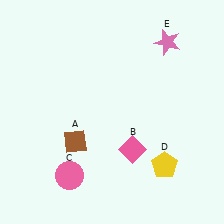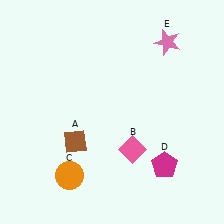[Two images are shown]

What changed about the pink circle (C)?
In Image 1, C is pink. In Image 2, it changed to orange.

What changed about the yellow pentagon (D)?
In Image 1, D is yellow. In Image 2, it changed to magenta.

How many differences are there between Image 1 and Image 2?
There are 2 differences between the two images.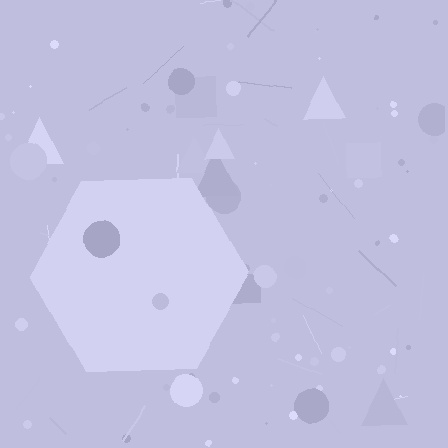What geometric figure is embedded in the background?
A hexagon is embedded in the background.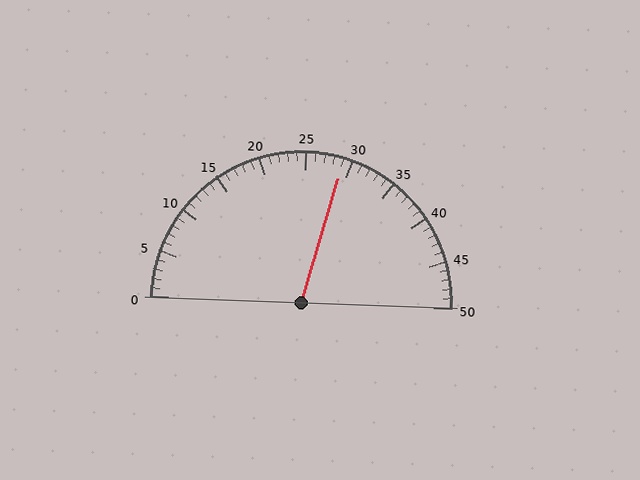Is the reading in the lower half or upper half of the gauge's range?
The reading is in the upper half of the range (0 to 50).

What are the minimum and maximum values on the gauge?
The gauge ranges from 0 to 50.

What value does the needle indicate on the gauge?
The needle indicates approximately 29.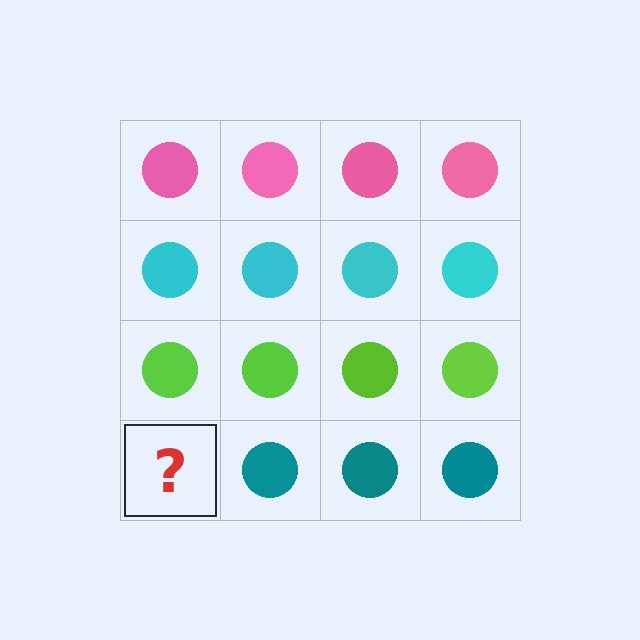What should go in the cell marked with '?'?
The missing cell should contain a teal circle.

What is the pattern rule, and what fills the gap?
The rule is that each row has a consistent color. The gap should be filled with a teal circle.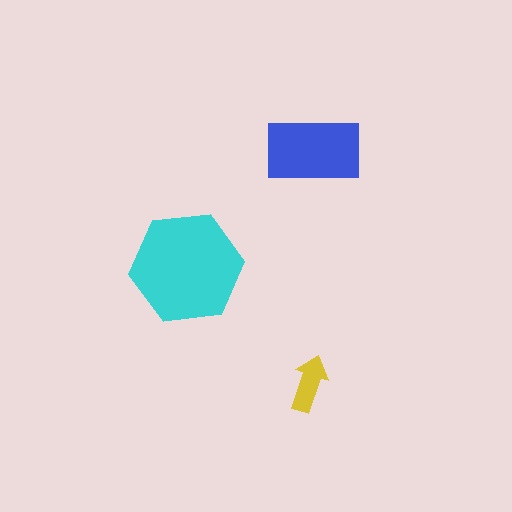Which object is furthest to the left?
The cyan hexagon is leftmost.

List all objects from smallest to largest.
The yellow arrow, the blue rectangle, the cyan hexagon.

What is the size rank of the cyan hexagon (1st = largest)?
1st.